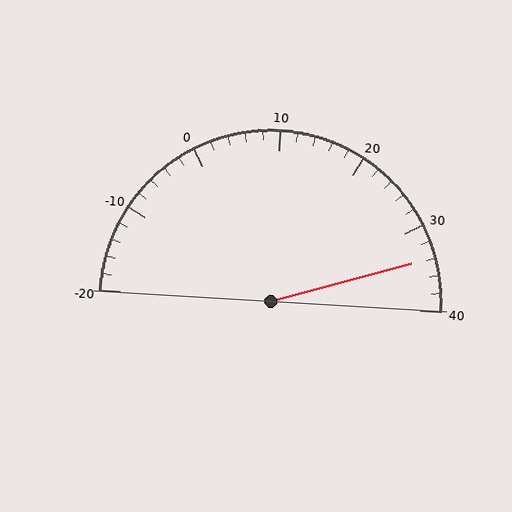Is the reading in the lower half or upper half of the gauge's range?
The reading is in the upper half of the range (-20 to 40).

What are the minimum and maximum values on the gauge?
The gauge ranges from -20 to 40.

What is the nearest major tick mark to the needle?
The nearest major tick mark is 30.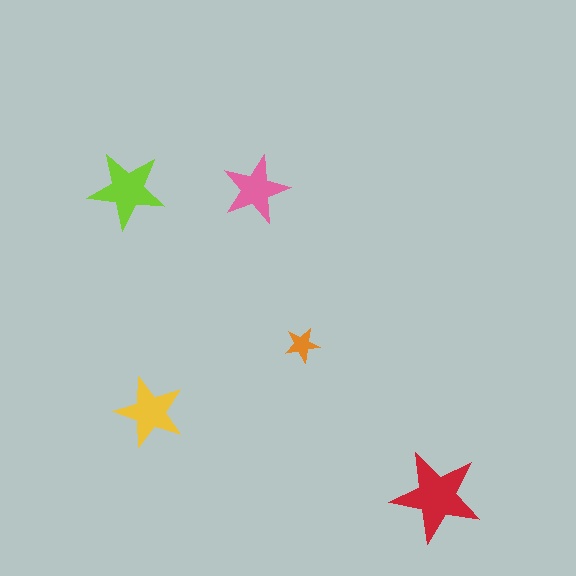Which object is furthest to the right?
The red star is rightmost.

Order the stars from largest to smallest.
the red one, the lime one, the yellow one, the pink one, the orange one.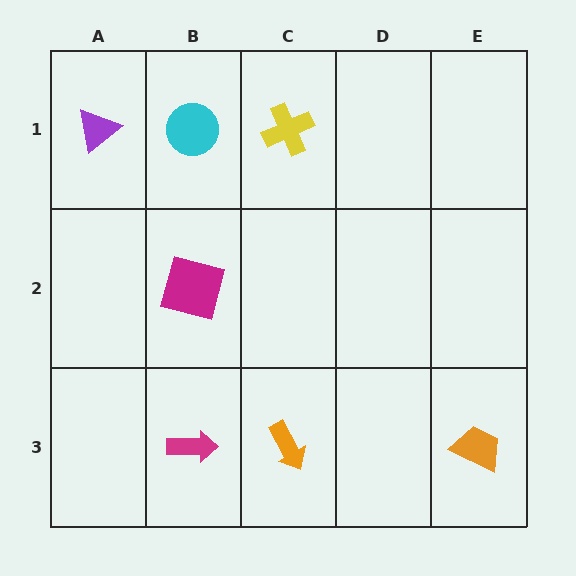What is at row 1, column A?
A purple triangle.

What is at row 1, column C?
A yellow cross.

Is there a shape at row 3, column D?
No, that cell is empty.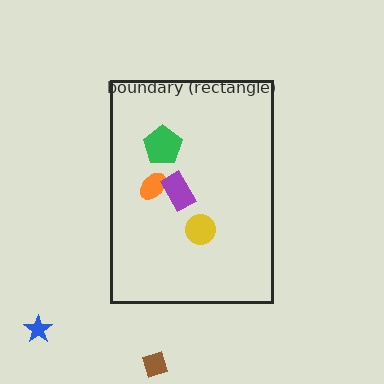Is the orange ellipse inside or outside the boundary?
Inside.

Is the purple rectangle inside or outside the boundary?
Inside.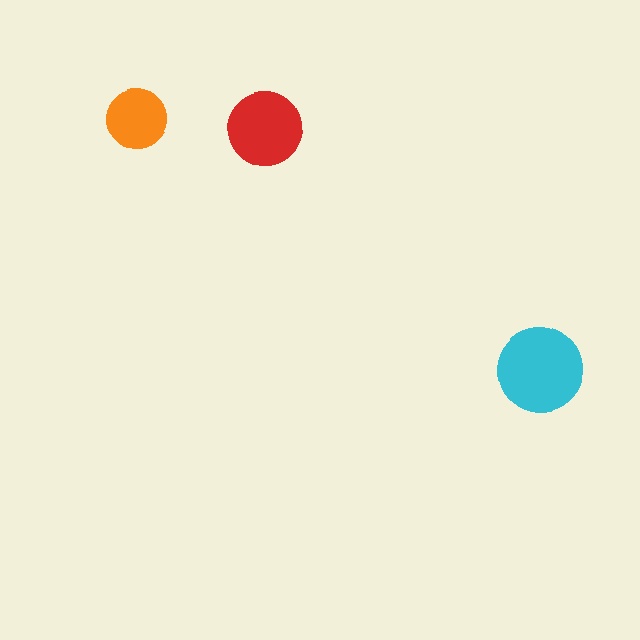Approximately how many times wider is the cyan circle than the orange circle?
About 1.5 times wider.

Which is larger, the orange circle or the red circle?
The red one.